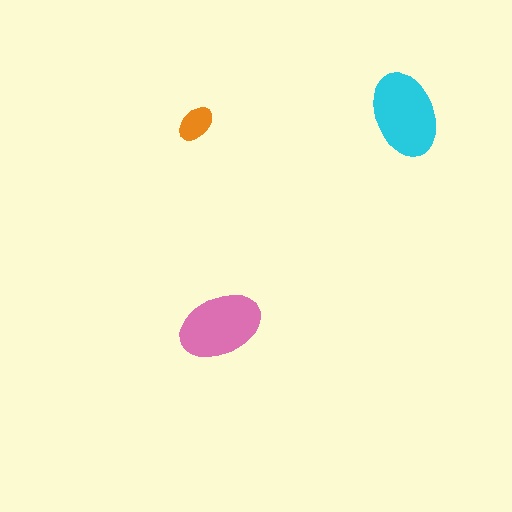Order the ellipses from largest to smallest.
the cyan one, the pink one, the orange one.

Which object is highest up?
The cyan ellipse is topmost.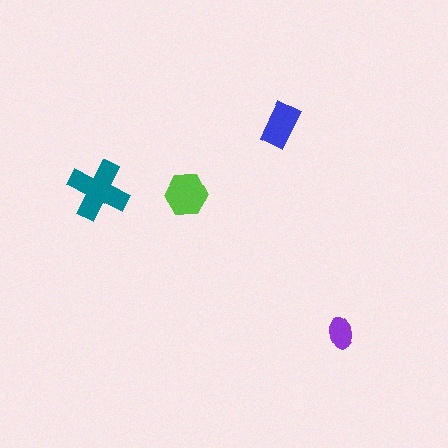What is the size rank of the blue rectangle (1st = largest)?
3rd.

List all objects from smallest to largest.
The purple ellipse, the blue rectangle, the lime hexagon, the teal cross.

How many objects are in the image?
There are 4 objects in the image.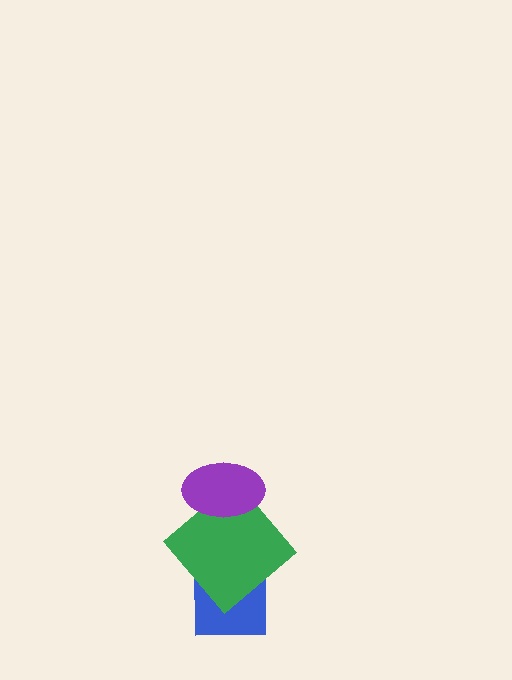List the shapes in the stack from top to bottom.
From top to bottom: the purple ellipse, the green diamond, the blue square.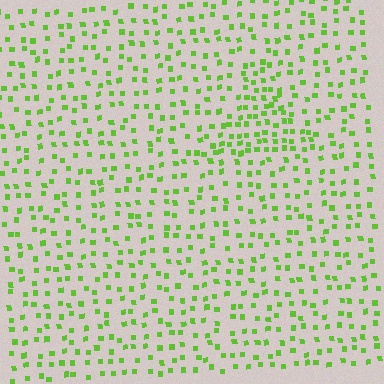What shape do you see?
I see a triangle.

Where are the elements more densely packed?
The elements are more densely packed inside the triangle boundary.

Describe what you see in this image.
The image contains small lime elements arranged at two different densities. A triangle-shaped region is visible where the elements are more densely packed than the surrounding area.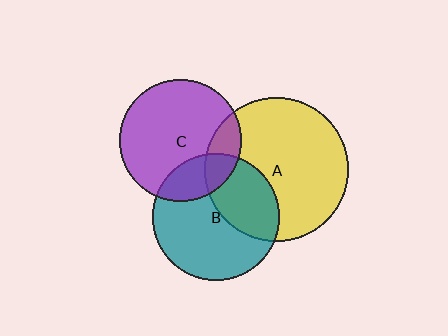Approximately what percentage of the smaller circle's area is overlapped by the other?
Approximately 15%.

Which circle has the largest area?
Circle A (yellow).